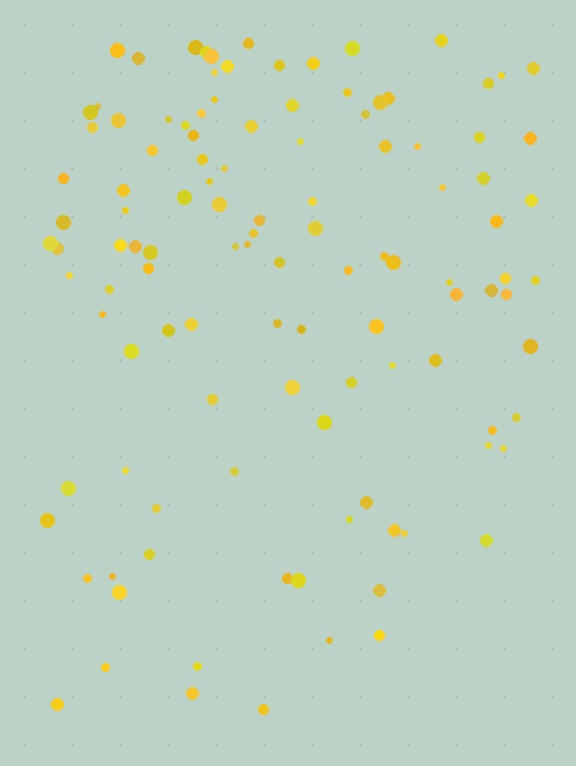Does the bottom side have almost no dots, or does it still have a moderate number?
Still a moderate number, just noticeably fewer than the top.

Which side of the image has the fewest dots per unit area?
The bottom.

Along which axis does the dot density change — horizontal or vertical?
Vertical.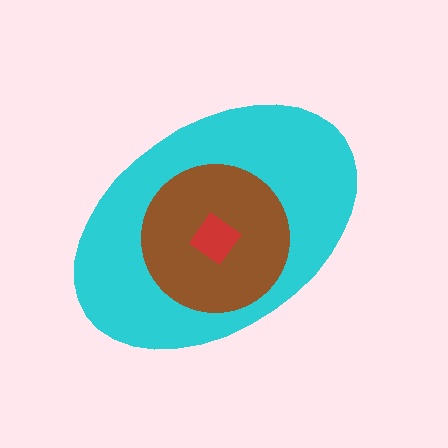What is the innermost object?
The red diamond.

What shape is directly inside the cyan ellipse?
The brown circle.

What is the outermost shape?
The cyan ellipse.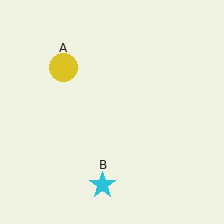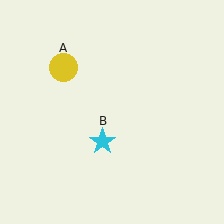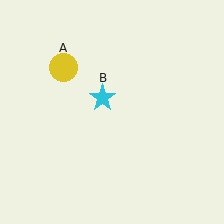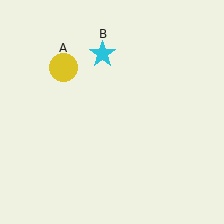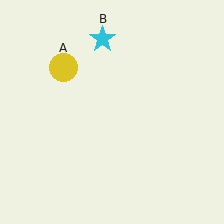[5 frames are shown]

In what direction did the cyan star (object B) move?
The cyan star (object B) moved up.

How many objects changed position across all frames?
1 object changed position: cyan star (object B).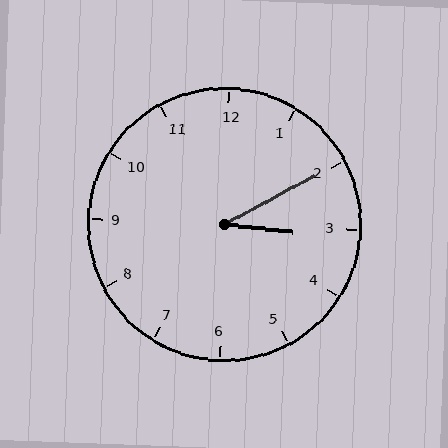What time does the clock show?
3:10.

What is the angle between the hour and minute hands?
Approximately 35 degrees.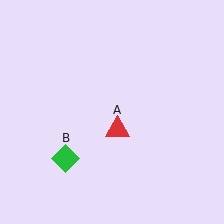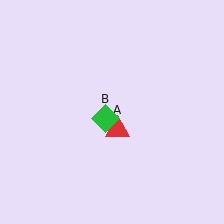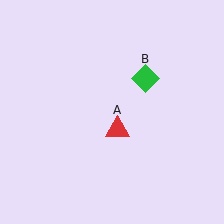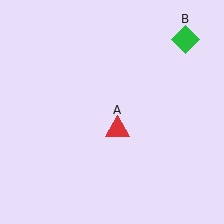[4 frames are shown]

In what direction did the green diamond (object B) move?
The green diamond (object B) moved up and to the right.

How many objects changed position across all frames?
1 object changed position: green diamond (object B).